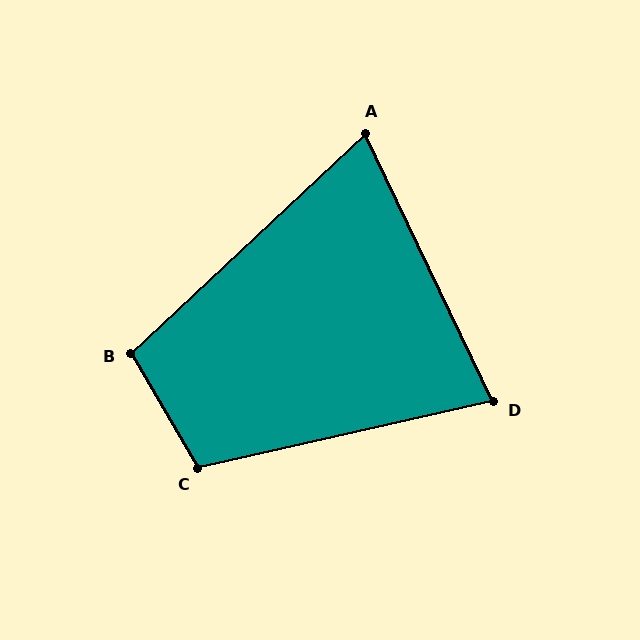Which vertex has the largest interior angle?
C, at approximately 108 degrees.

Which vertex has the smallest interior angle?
A, at approximately 72 degrees.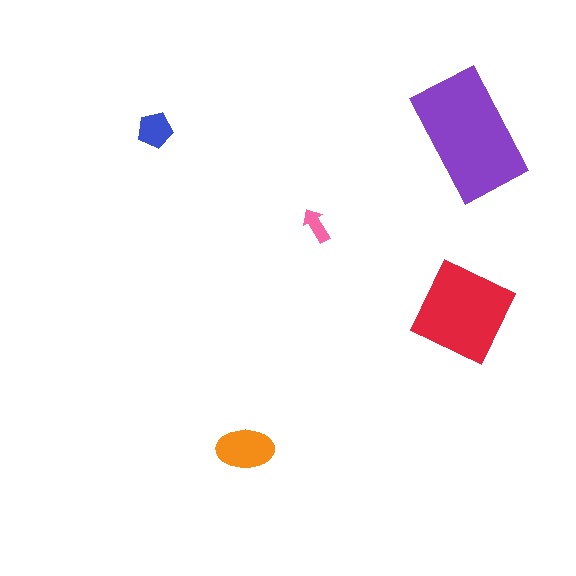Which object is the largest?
The purple rectangle.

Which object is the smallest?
The pink arrow.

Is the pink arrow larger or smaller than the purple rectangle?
Smaller.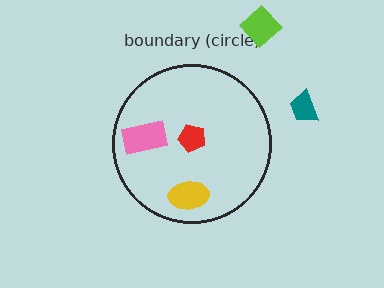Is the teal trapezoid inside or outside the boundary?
Outside.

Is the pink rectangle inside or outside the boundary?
Inside.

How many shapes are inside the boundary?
3 inside, 2 outside.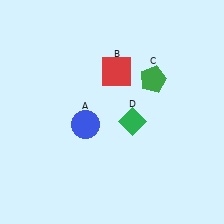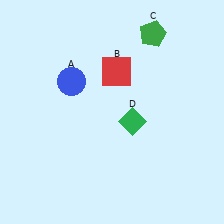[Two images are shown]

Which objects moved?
The objects that moved are: the blue circle (A), the green pentagon (C).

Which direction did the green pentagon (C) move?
The green pentagon (C) moved up.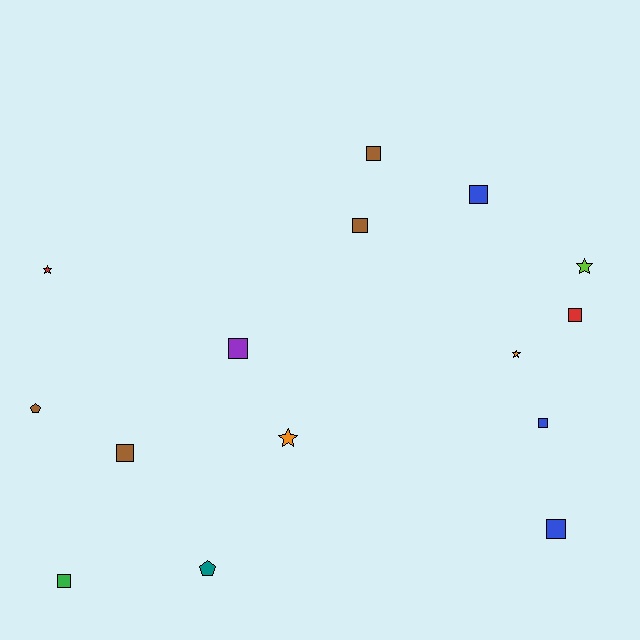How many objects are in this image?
There are 15 objects.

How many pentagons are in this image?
There are 2 pentagons.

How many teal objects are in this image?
There is 1 teal object.